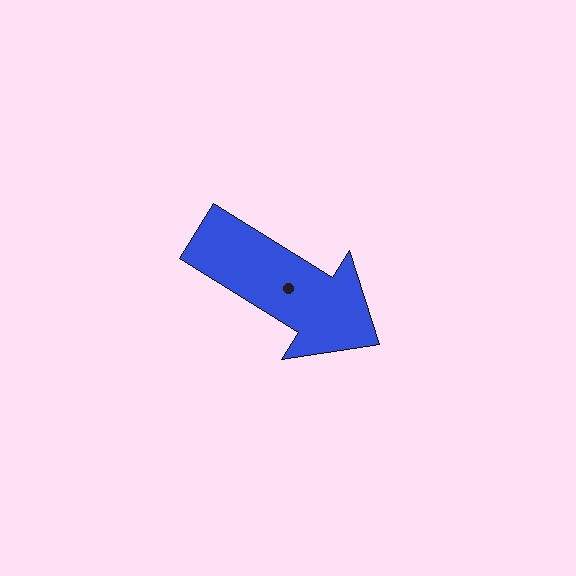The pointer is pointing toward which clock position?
Roughly 4 o'clock.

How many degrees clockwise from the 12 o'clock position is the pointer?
Approximately 122 degrees.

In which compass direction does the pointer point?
Southeast.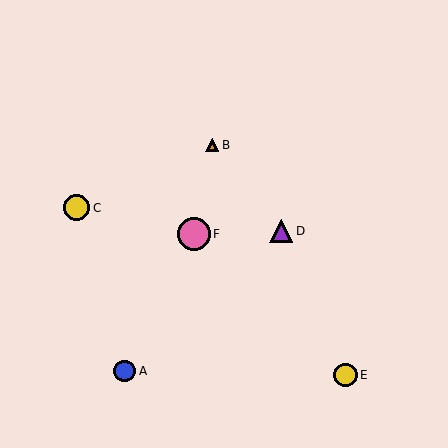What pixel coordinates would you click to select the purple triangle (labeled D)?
Click at (281, 231) to select the purple triangle D.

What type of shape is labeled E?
Shape E is a yellow circle.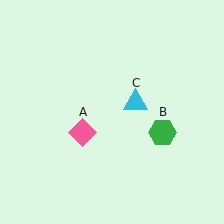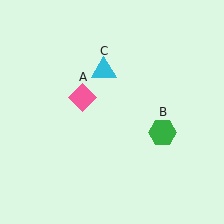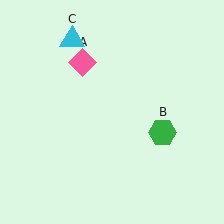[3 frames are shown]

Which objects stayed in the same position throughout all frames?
Green hexagon (object B) remained stationary.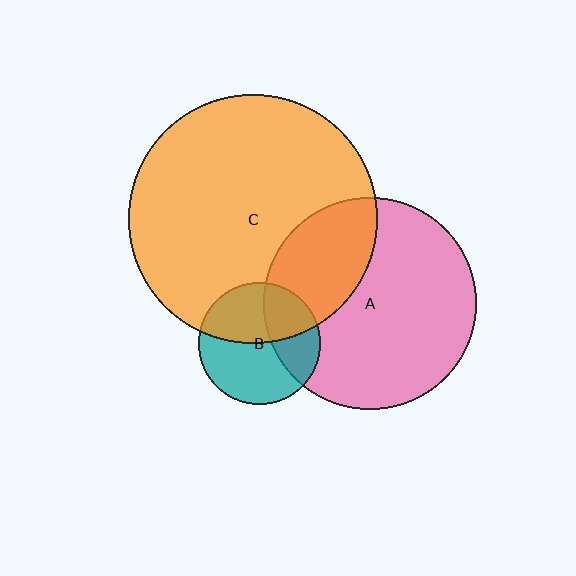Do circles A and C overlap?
Yes.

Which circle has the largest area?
Circle C (orange).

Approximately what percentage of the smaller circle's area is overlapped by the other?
Approximately 30%.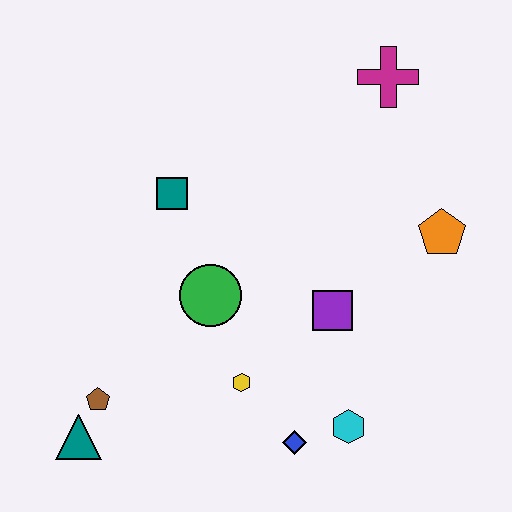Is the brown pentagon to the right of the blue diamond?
No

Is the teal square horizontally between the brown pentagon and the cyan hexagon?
Yes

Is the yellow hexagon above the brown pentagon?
Yes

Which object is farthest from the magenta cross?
The teal triangle is farthest from the magenta cross.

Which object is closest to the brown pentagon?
The teal triangle is closest to the brown pentagon.